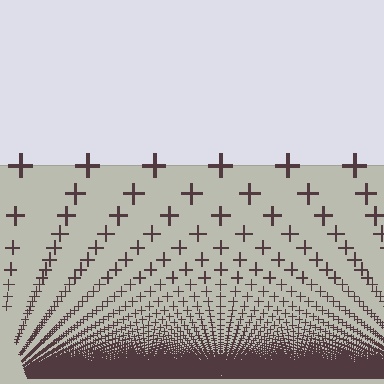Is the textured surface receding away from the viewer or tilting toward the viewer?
The surface appears to tilt toward the viewer. Texture elements get larger and sparser toward the top.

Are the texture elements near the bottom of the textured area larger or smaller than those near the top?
Smaller. The gradient is inverted — elements near the bottom are smaller and denser.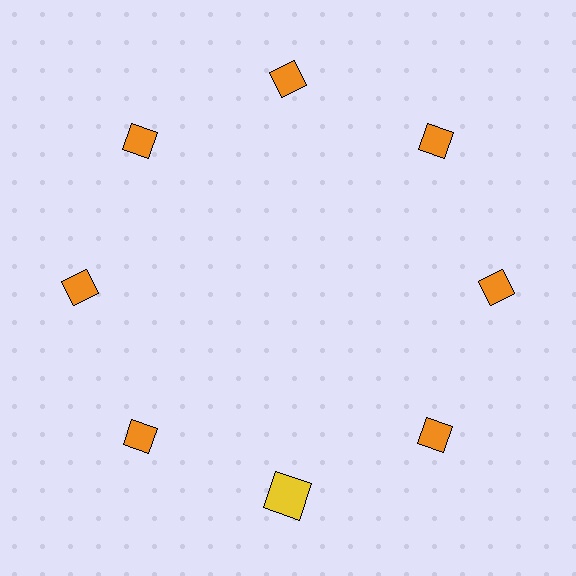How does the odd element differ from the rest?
It differs in both color (yellow instead of orange) and shape (square instead of diamond).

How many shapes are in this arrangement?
There are 8 shapes arranged in a ring pattern.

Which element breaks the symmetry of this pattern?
The yellow square at roughly the 6 o'clock position breaks the symmetry. All other shapes are orange diamonds.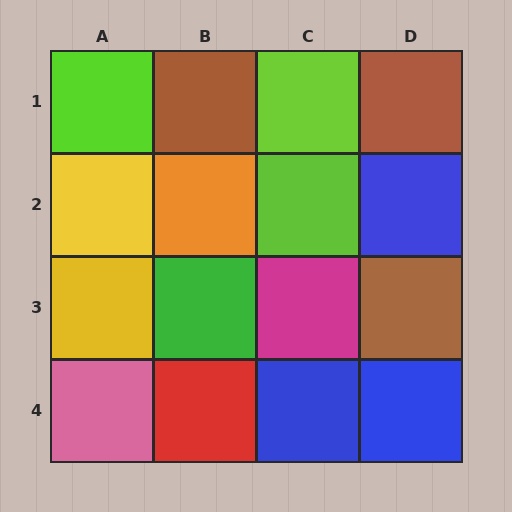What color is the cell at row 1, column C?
Lime.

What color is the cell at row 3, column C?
Magenta.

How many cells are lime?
3 cells are lime.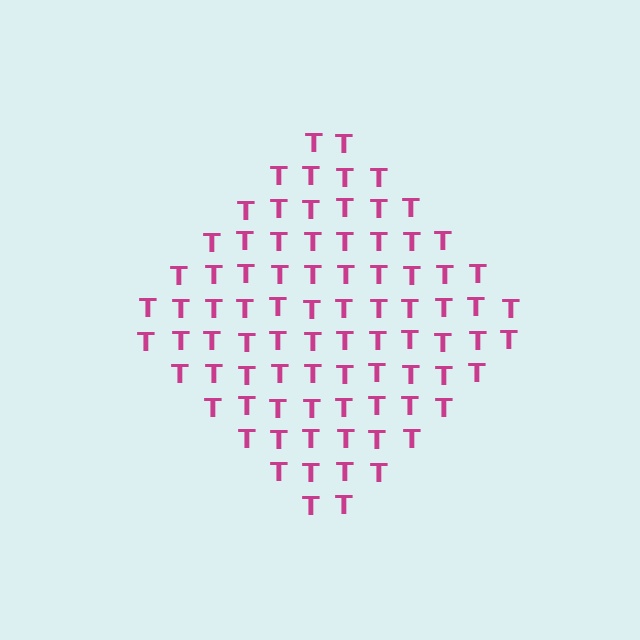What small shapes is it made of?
It is made of small letter T's.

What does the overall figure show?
The overall figure shows a diamond.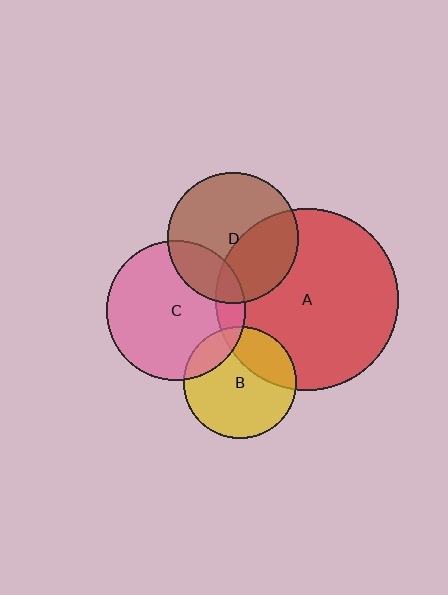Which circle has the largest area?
Circle A (red).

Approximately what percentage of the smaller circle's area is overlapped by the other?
Approximately 15%.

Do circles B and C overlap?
Yes.